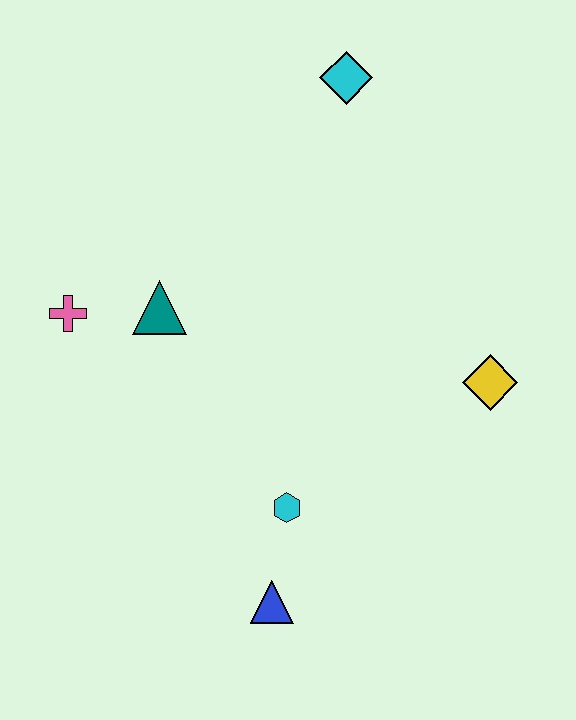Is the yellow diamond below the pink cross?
Yes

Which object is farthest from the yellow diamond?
The pink cross is farthest from the yellow diamond.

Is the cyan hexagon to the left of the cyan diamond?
Yes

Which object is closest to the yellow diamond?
The cyan hexagon is closest to the yellow diamond.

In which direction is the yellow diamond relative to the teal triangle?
The yellow diamond is to the right of the teal triangle.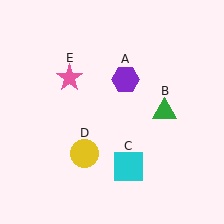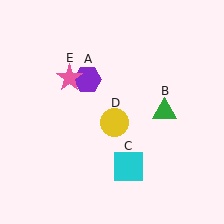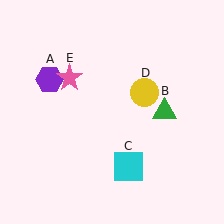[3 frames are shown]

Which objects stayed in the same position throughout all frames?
Green triangle (object B) and cyan square (object C) and pink star (object E) remained stationary.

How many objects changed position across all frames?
2 objects changed position: purple hexagon (object A), yellow circle (object D).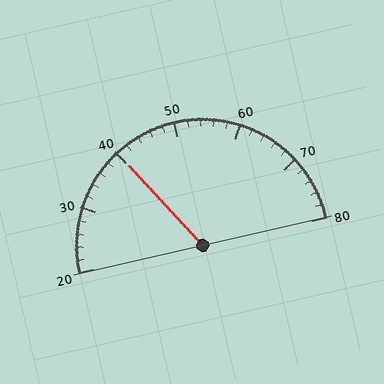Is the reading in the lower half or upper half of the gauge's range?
The reading is in the lower half of the range (20 to 80).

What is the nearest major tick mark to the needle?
The nearest major tick mark is 40.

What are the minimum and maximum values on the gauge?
The gauge ranges from 20 to 80.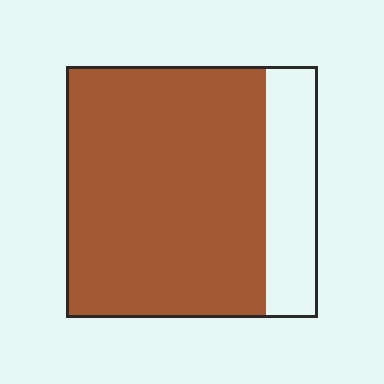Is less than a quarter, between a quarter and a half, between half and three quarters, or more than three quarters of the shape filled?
More than three quarters.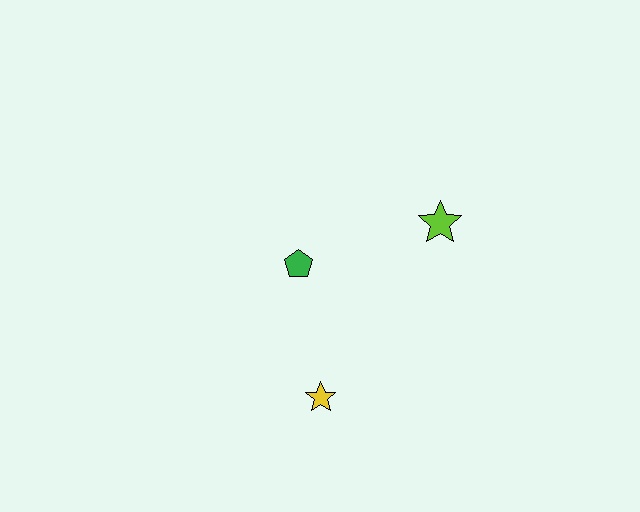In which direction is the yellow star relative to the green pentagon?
The yellow star is below the green pentagon.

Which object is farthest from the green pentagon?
The lime star is farthest from the green pentagon.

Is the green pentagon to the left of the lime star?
Yes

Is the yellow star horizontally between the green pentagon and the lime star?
Yes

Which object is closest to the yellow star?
The green pentagon is closest to the yellow star.